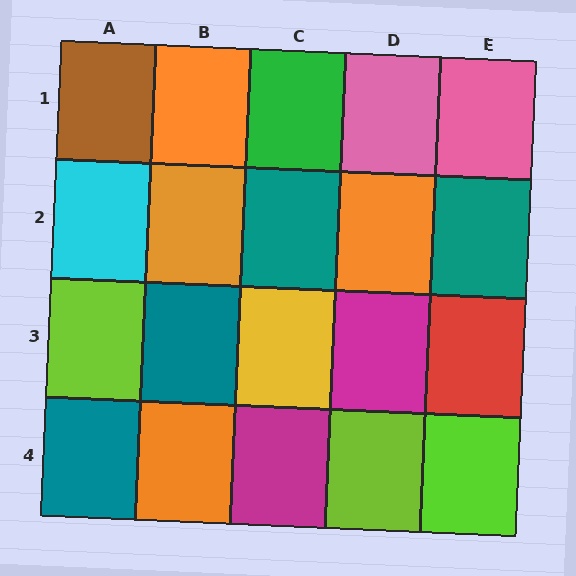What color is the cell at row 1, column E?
Pink.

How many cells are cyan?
1 cell is cyan.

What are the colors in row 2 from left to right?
Cyan, orange, teal, orange, teal.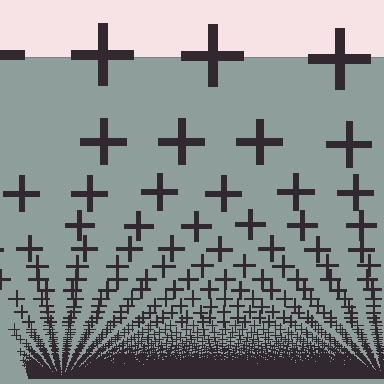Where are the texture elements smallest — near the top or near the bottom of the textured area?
Near the bottom.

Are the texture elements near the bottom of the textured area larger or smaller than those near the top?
Smaller. The gradient is inverted — elements near the bottom are smaller and denser.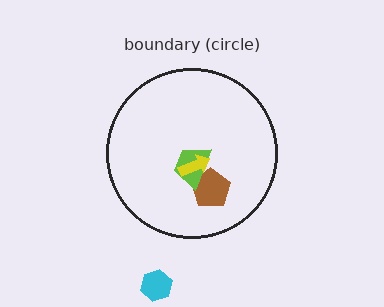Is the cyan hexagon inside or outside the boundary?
Outside.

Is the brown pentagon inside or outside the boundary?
Inside.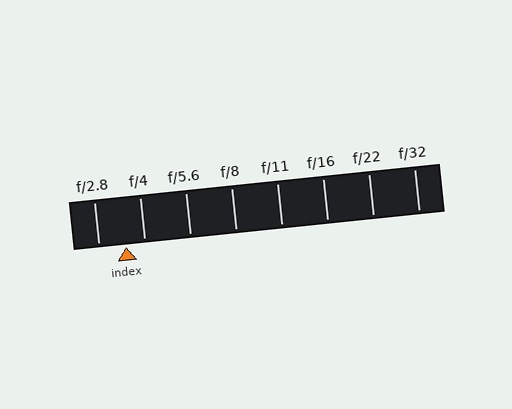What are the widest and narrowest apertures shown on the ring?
The widest aperture shown is f/2.8 and the narrowest is f/32.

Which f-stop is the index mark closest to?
The index mark is closest to f/4.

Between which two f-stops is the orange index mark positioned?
The index mark is between f/2.8 and f/4.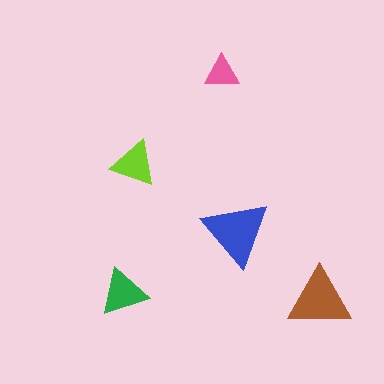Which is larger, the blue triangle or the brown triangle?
The blue one.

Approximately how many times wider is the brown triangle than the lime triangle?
About 1.5 times wider.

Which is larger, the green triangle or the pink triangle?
The green one.